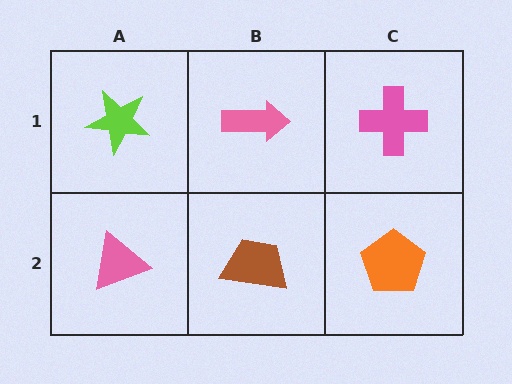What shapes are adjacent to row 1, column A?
A pink triangle (row 2, column A), a pink arrow (row 1, column B).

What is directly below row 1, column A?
A pink triangle.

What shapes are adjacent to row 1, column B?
A brown trapezoid (row 2, column B), a lime star (row 1, column A), a pink cross (row 1, column C).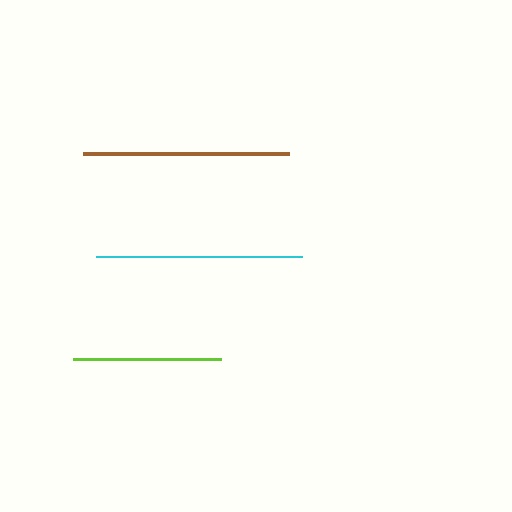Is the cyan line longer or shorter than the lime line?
The cyan line is longer than the lime line.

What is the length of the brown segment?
The brown segment is approximately 206 pixels long.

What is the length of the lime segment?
The lime segment is approximately 148 pixels long.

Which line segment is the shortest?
The lime line is the shortest at approximately 148 pixels.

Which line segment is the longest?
The cyan line is the longest at approximately 206 pixels.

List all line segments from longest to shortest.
From longest to shortest: cyan, brown, lime.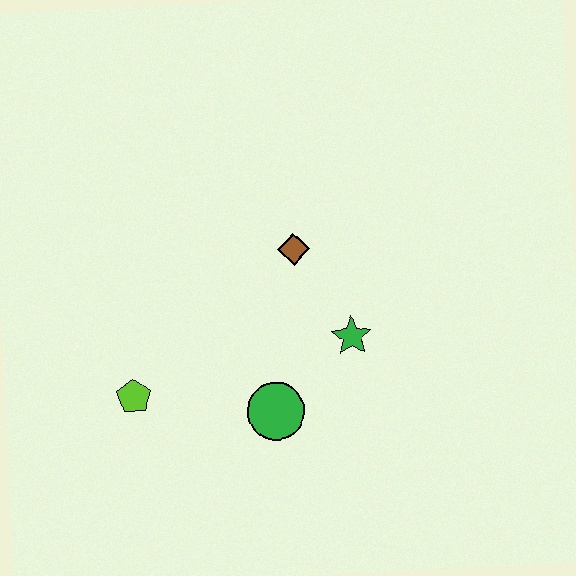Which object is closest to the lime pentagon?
The green circle is closest to the lime pentagon.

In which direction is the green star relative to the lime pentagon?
The green star is to the right of the lime pentagon.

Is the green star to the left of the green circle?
No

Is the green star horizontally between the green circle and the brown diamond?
No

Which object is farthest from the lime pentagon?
The green star is farthest from the lime pentagon.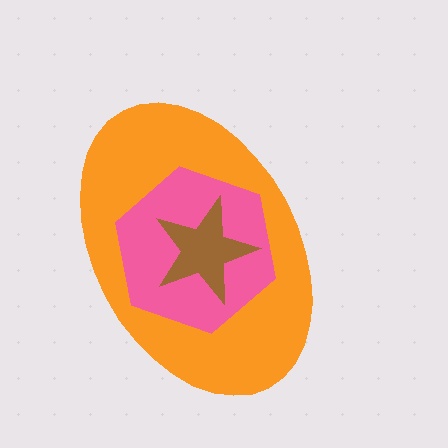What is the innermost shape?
The brown star.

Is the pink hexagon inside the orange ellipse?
Yes.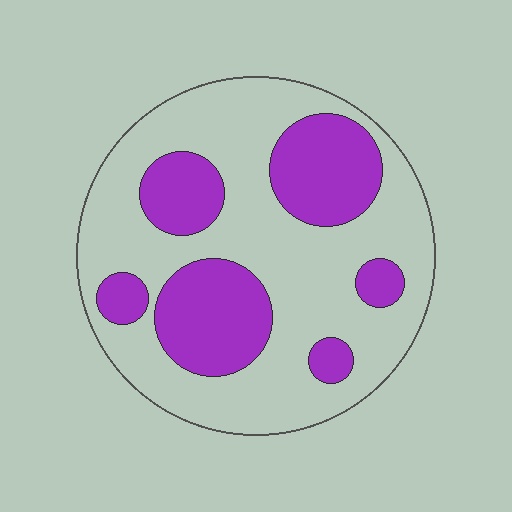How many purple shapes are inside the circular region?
6.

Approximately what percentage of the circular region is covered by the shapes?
Approximately 30%.